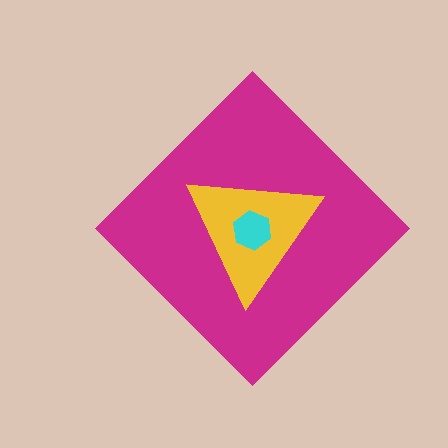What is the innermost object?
The cyan hexagon.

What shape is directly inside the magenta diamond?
The yellow triangle.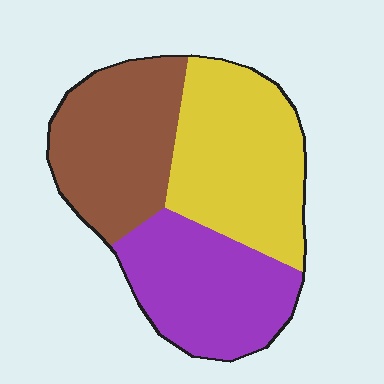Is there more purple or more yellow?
Yellow.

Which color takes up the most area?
Yellow, at roughly 35%.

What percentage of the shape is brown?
Brown covers about 30% of the shape.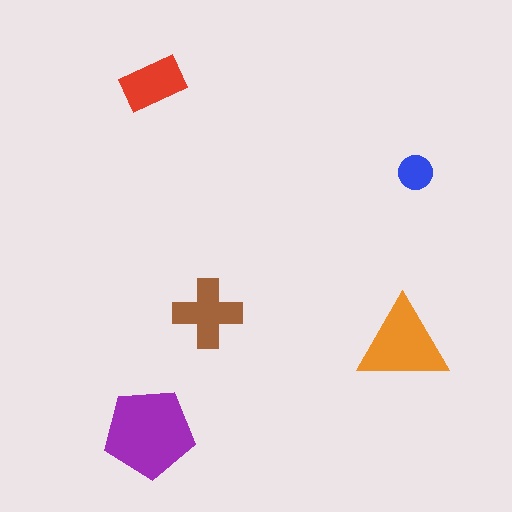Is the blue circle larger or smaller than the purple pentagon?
Smaller.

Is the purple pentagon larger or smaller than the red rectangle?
Larger.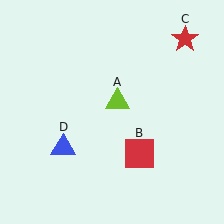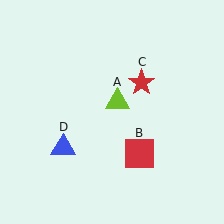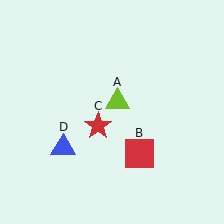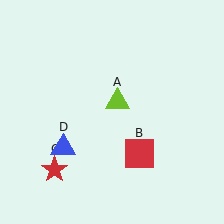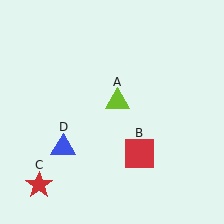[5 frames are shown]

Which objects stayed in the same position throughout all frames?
Lime triangle (object A) and red square (object B) and blue triangle (object D) remained stationary.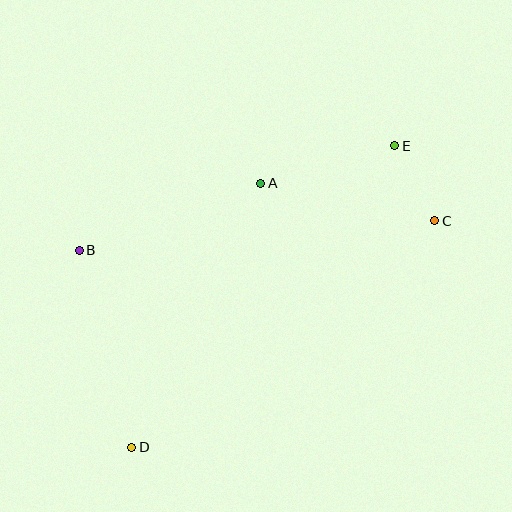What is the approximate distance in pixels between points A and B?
The distance between A and B is approximately 193 pixels.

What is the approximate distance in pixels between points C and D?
The distance between C and D is approximately 378 pixels.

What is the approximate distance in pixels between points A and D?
The distance between A and D is approximately 294 pixels.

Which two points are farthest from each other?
Points D and E are farthest from each other.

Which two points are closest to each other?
Points C and E are closest to each other.